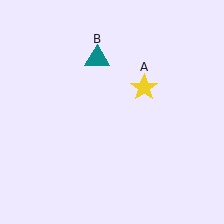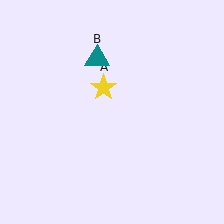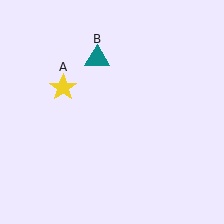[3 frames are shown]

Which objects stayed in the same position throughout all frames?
Teal triangle (object B) remained stationary.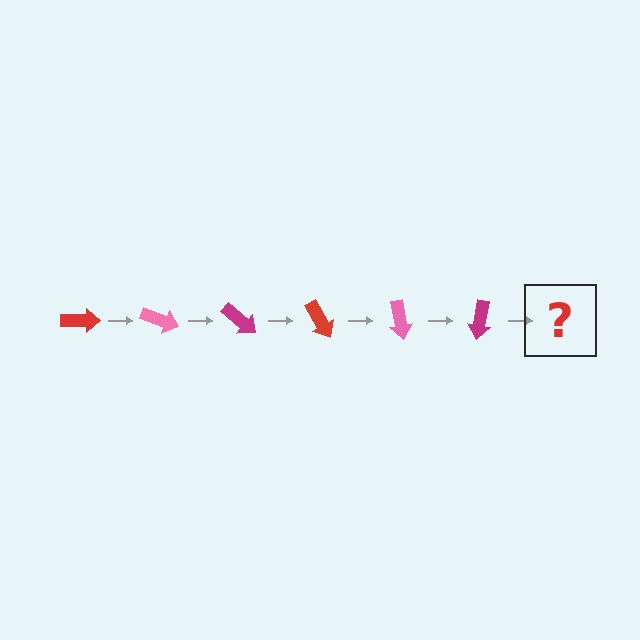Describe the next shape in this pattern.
It should be a red arrow, rotated 120 degrees from the start.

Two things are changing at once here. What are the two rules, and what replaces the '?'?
The two rules are that it rotates 20 degrees each step and the color cycles through red, pink, and magenta. The '?' should be a red arrow, rotated 120 degrees from the start.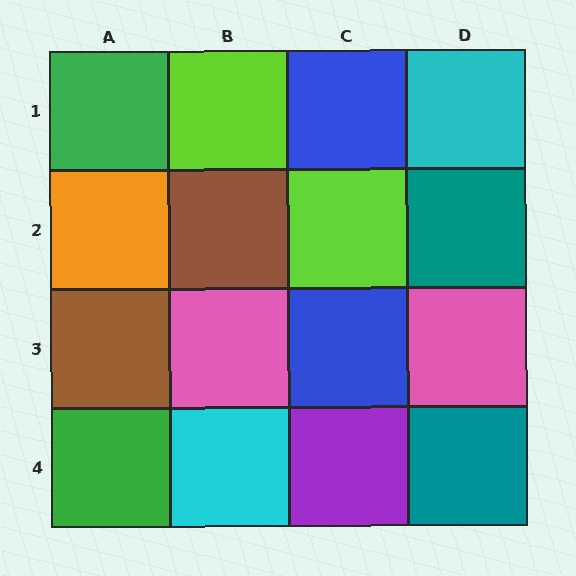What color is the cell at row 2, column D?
Teal.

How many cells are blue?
2 cells are blue.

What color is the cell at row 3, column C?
Blue.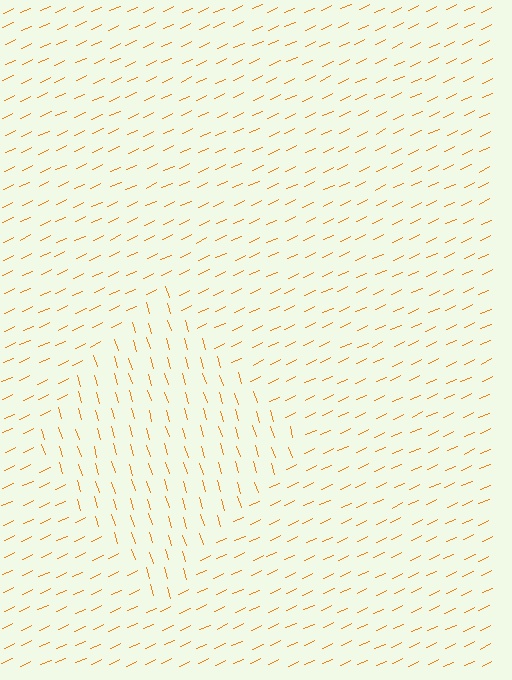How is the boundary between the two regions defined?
The boundary is defined purely by a change in line orientation (approximately 82 degrees difference). All lines are the same color and thickness.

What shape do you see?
I see a diamond.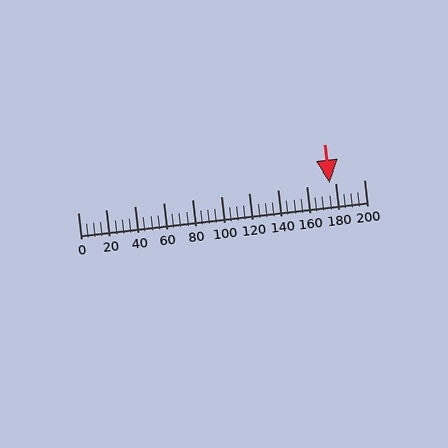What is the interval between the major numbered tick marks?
The major tick marks are spaced 20 units apart.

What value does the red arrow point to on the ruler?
The red arrow points to approximately 176.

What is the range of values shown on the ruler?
The ruler shows values from 0 to 200.